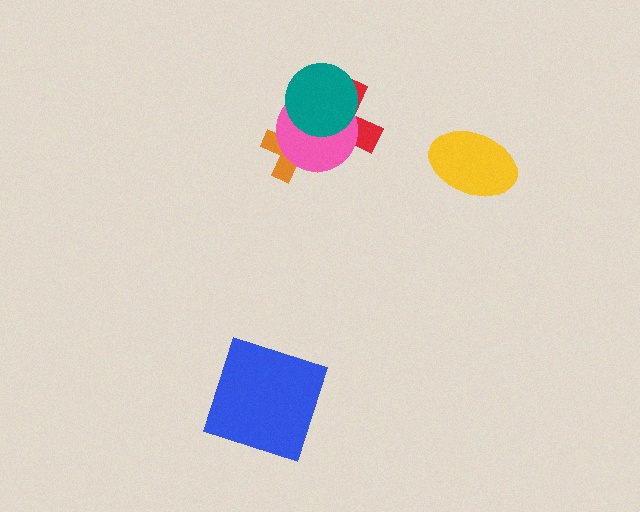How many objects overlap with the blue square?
0 objects overlap with the blue square.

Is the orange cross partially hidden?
Yes, it is partially covered by another shape.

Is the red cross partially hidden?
Yes, it is partially covered by another shape.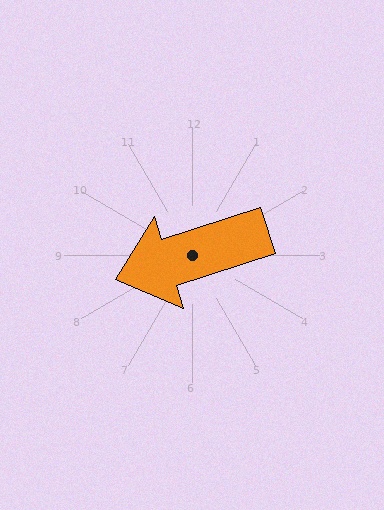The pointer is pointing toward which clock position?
Roughly 8 o'clock.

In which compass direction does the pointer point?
West.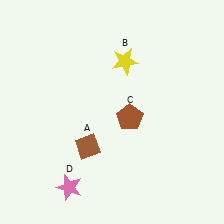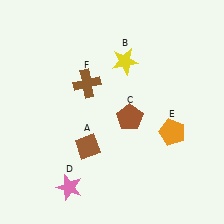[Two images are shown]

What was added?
An orange pentagon (E), a brown cross (F) were added in Image 2.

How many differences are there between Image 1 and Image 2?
There are 2 differences between the two images.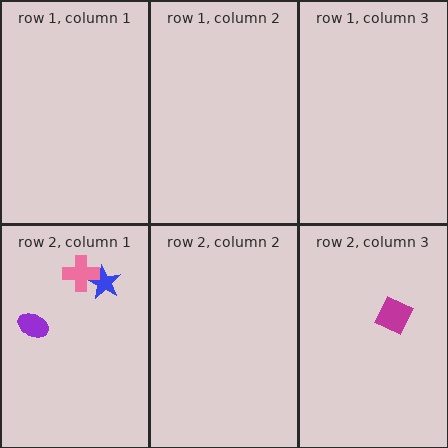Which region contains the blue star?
The row 2, column 1 region.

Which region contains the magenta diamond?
The row 2, column 3 region.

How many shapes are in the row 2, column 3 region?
1.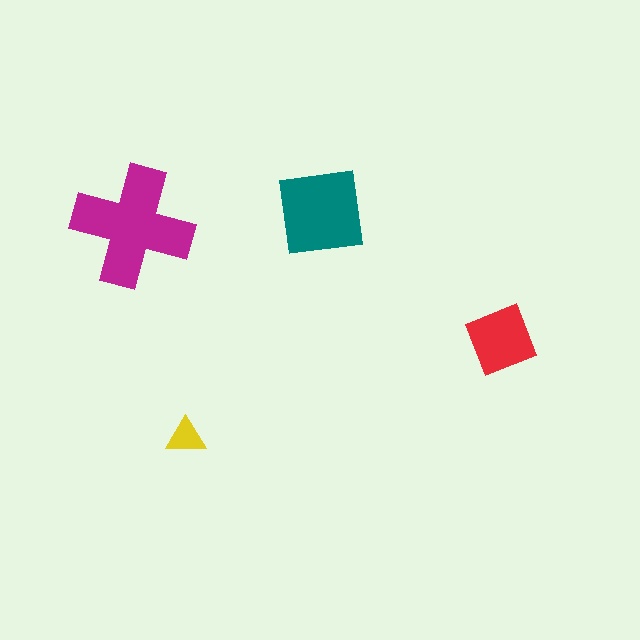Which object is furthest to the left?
The magenta cross is leftmost.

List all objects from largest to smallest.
The magenta cross, the teal square, the red diamond, the yellow triangle.